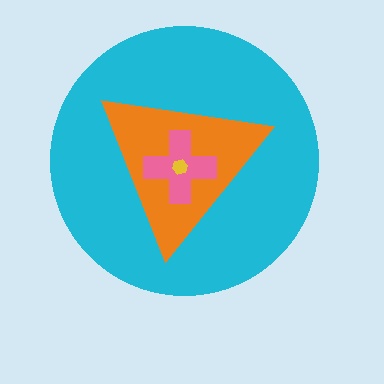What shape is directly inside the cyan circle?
The orange triangle.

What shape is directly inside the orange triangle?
The pink cross.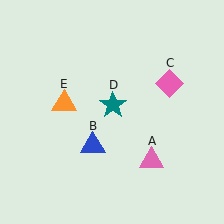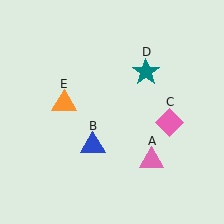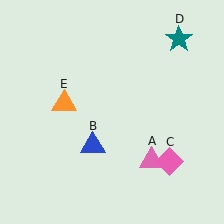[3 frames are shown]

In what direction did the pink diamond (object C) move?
The pink diamond (object C) moved down.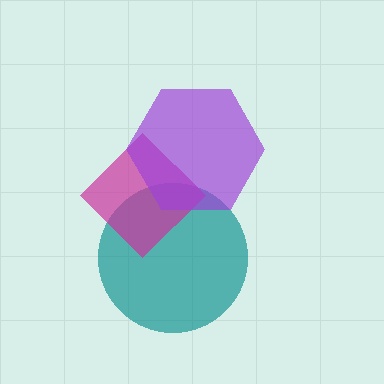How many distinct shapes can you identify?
There are 3 distinct shapes: a teal circle, a magenta diamond, a purple hexagon.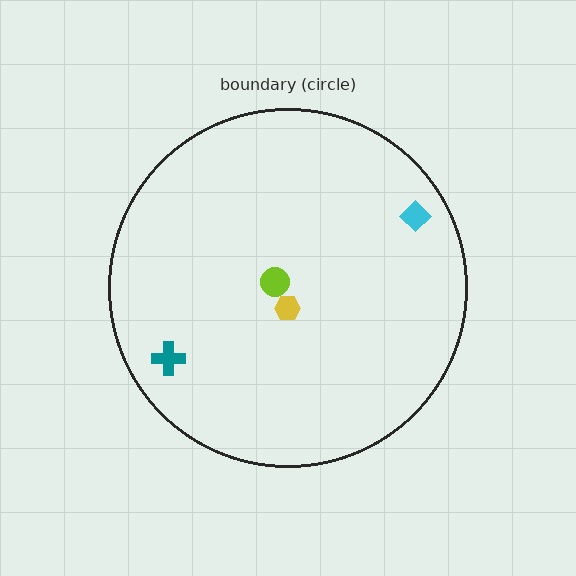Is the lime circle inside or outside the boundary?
Inside.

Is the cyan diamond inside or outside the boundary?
Inside.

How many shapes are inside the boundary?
4 inside, 0 outside.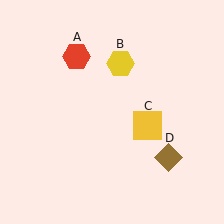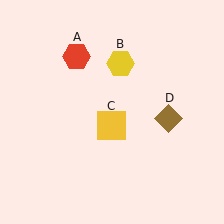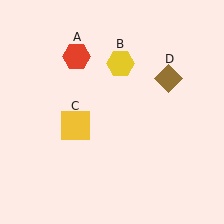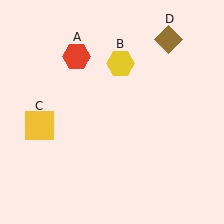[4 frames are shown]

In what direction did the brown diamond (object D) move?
The brown diamond (object D) moved up.